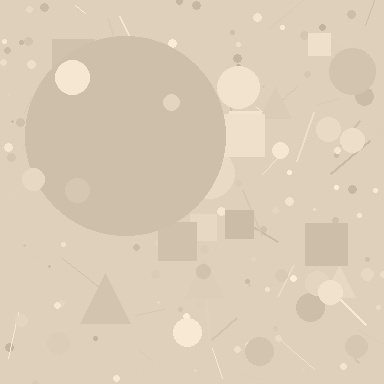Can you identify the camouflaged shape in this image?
The camouflaged shape is a circle.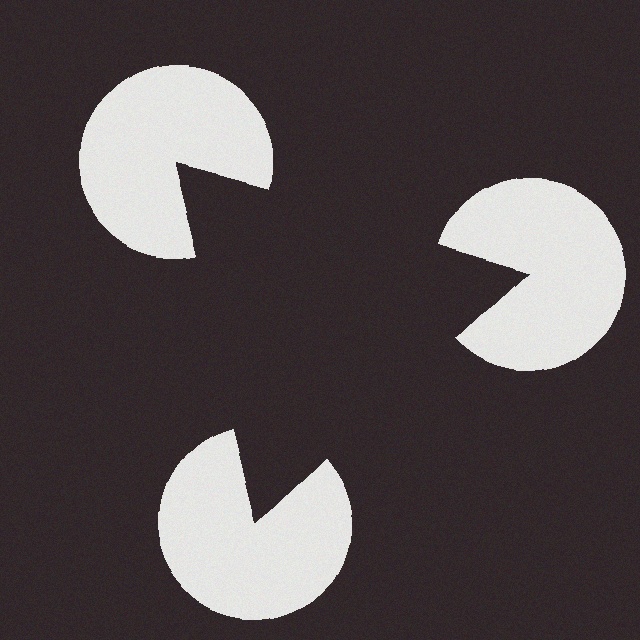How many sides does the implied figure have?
3 sides.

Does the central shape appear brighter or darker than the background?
It typically appears slightly darker than the background, even though no actual brightness change is drawn.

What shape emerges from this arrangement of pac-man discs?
An illusory triangle — its edges are inferred from the aligned wedge cuts in the pac-man discs, not physically drawn.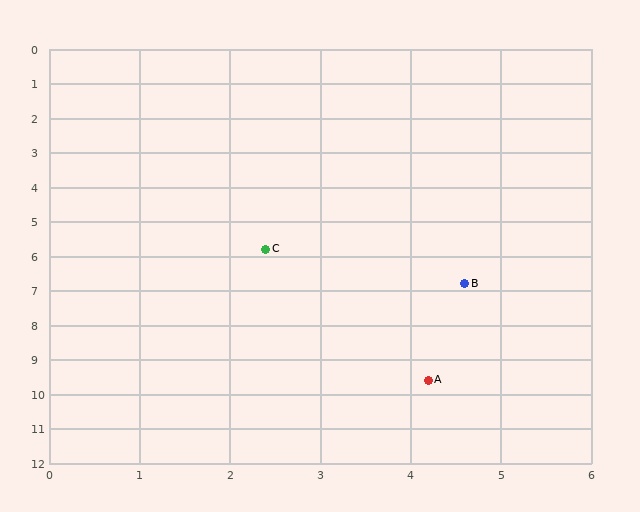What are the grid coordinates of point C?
Point C is at approximately (2.4, 5.8).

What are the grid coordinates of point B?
Point B is at approximately (4.6, 6.8).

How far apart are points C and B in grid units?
Points C and B are about 2.4 grid units apart.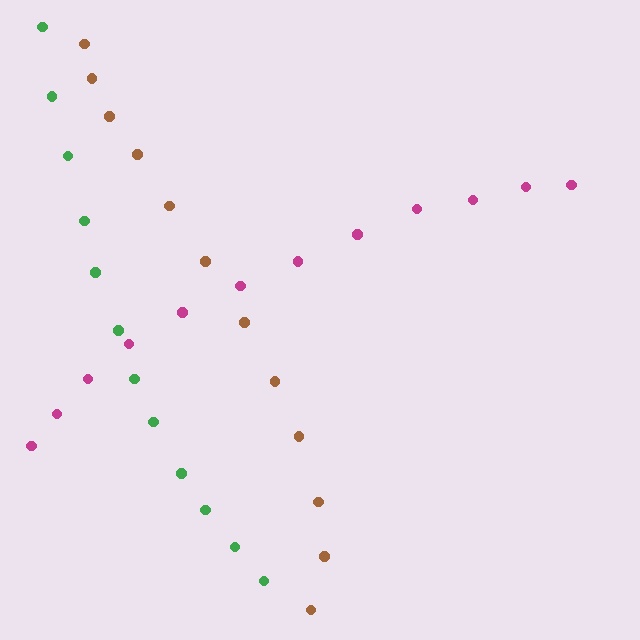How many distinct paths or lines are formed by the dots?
There are 3 distinct paths.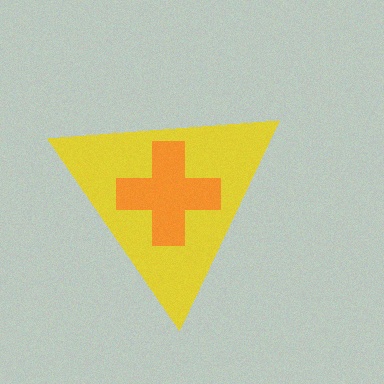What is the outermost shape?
The yellow triangle.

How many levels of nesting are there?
2.